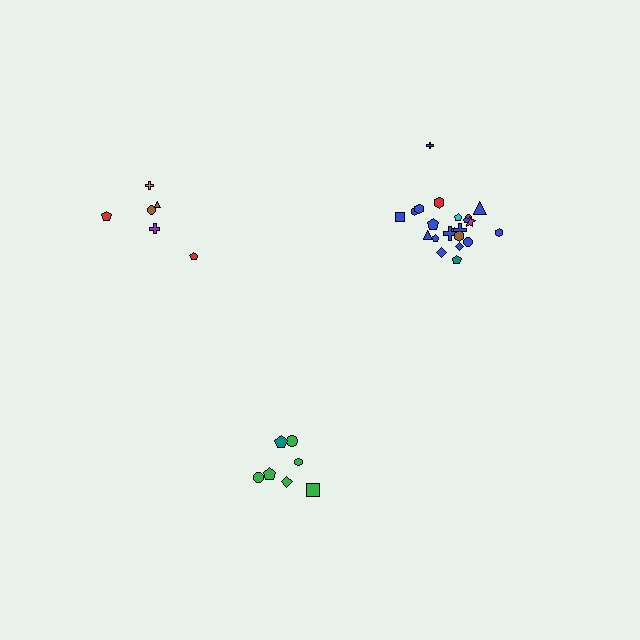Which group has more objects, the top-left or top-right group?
The top-right group.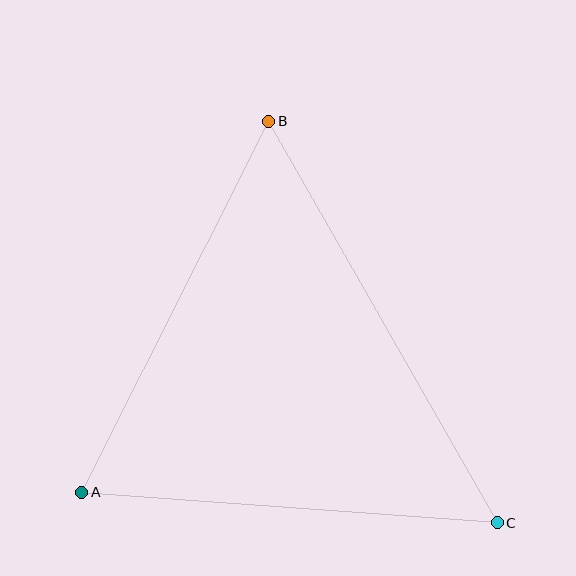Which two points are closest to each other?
Points A and B are closest to each other.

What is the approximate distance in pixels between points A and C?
The distance between A and C is approximately 417 pixels.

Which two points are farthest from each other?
Points B and C are farthest from each other.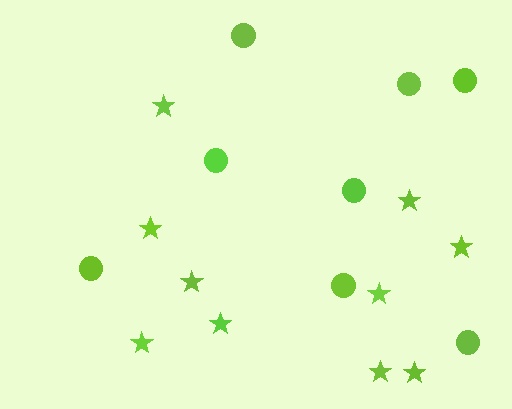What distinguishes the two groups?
There are 2 groups: one group of stars (10) and one group of circles (8).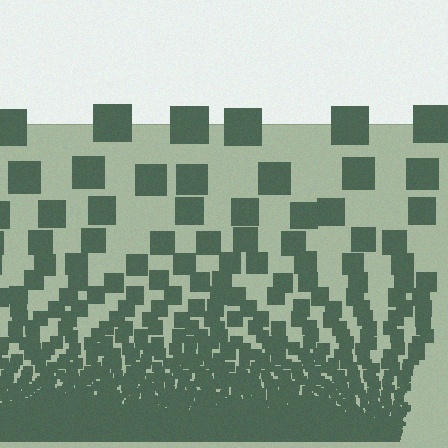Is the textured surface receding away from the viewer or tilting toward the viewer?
The surface appears to tilt toward the viewer. Texture elements get larger and sparser toward the top.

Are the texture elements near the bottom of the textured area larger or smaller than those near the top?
Smaller. The gradient is inverted — elements near the bottom are smaller and denser.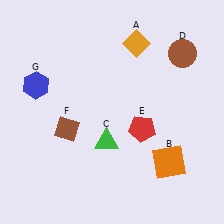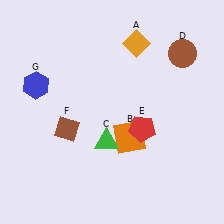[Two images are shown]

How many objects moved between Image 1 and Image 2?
1 object moved between the two images.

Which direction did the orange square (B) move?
The orange square (B) moved left.